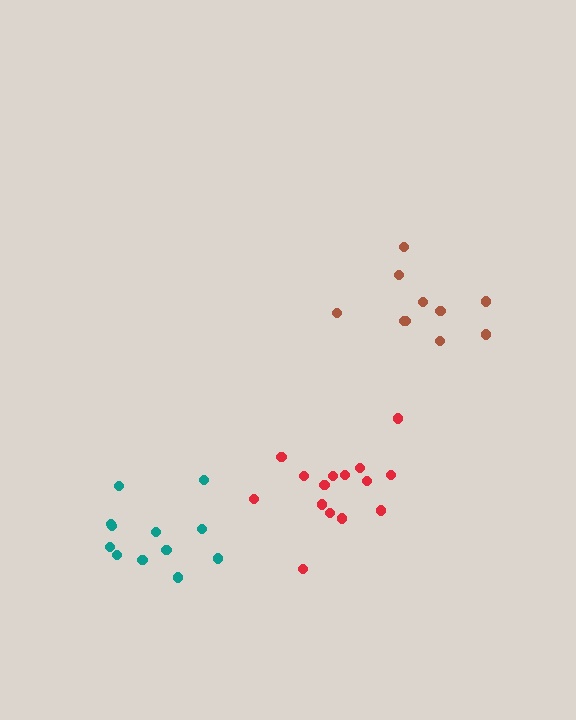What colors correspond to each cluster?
The clusters are colored: red, teal, brown.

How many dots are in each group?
Group 1: 15 dots, Group 2: 12 dots, Group 3: 10 dots (37 total).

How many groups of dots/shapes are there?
There are 3 groups.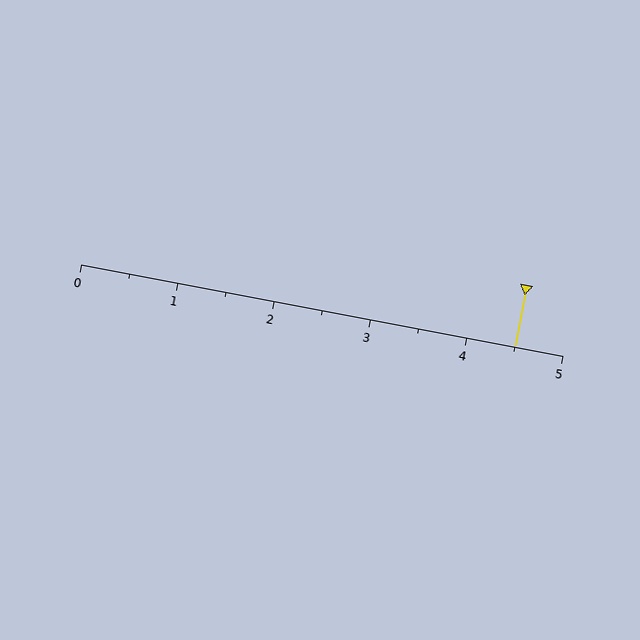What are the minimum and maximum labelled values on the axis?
The axis runs from 0 to 5.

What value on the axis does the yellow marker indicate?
The marker indicates approximately 4.5.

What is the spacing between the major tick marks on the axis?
The major ticks are spaced 1 apart.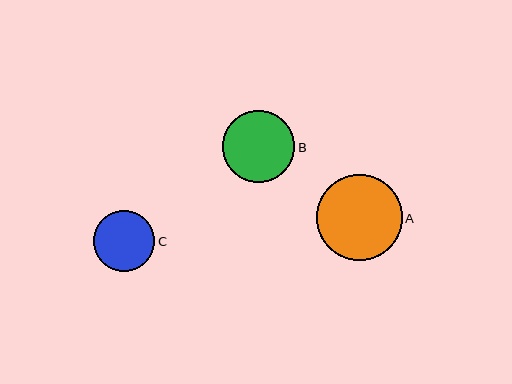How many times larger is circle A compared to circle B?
Circle A is approximately 1.2 times the size of circle B.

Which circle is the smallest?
Circle C is the smallest with a size of approximately 61 pixels.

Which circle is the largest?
Circle A is the largest with a size of approximately 86 pixels.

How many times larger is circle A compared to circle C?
Circle A is approximately 1.4 times the size of circle C.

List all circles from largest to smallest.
From largest to smallest: A, B, C.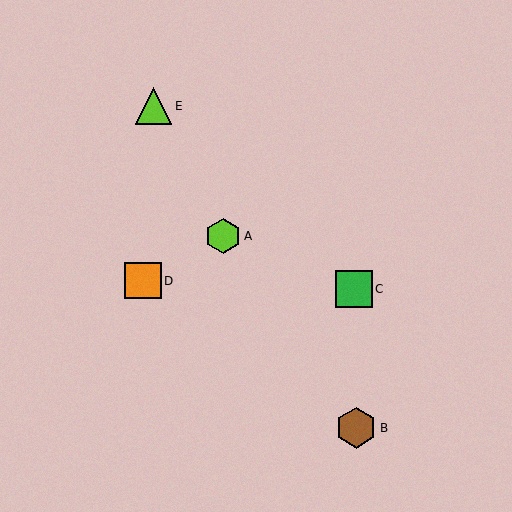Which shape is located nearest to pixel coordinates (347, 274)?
The green square (labeled C) at (354, 289) is nearest to that location.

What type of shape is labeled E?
Shape E is a lime triangle.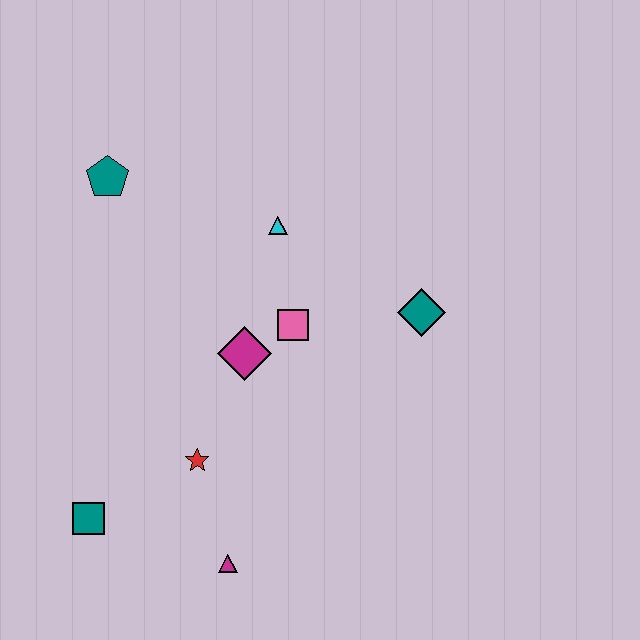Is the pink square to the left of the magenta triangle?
No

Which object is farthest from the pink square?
The teal square is farthest from the pink square.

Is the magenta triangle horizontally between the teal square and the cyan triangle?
Yes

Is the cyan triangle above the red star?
Yes